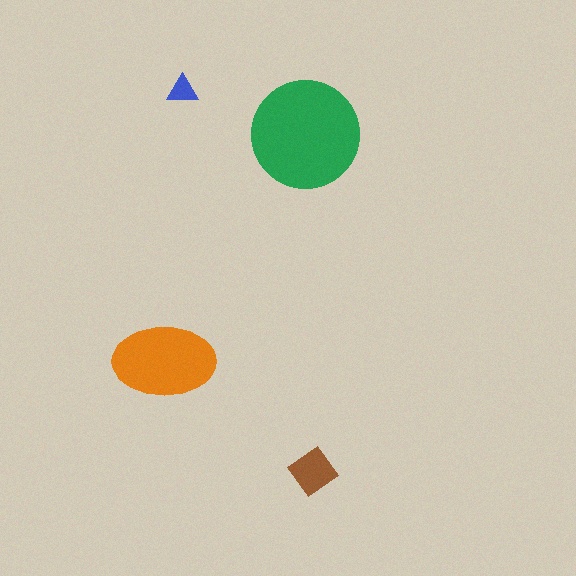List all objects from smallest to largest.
The blue triangle, the brown diamond, the orange ellipse, the green circle.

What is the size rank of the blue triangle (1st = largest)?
4th.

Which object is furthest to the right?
The brown diamond is rightmost.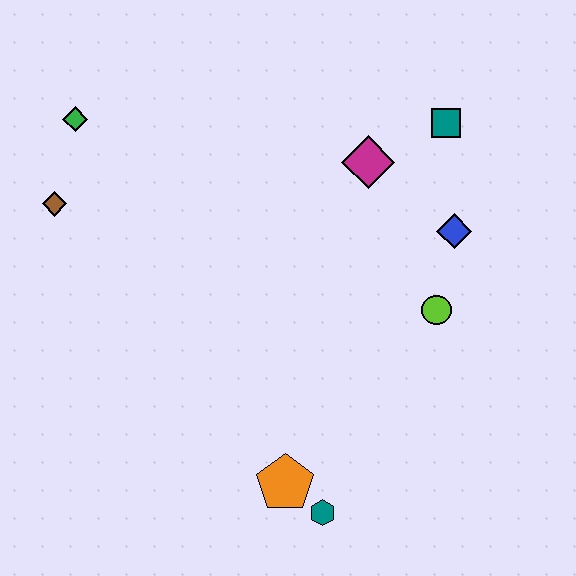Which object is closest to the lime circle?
The blue diamond is closest to the lime circle.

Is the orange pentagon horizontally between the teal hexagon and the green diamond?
Yes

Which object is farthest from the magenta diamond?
The teal hexagon is farthest from the magenta diamond.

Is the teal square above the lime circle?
Yes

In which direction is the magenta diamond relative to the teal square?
The magenta diamond is to the left of the teal square.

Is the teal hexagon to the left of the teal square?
Yes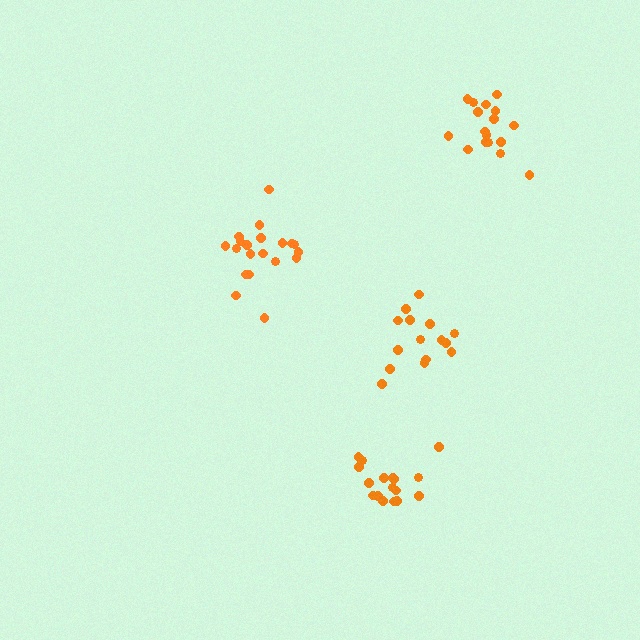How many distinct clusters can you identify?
There are 4 distinct clusters.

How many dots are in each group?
Group 1: 20 dots, Group 2: 15 dots, Group 3: 17 dots, Group 4: 17 dots (69 total).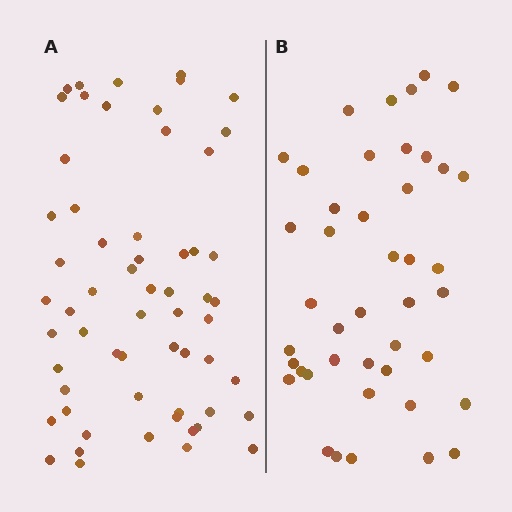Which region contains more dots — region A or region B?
Region A (the left region) has more dots.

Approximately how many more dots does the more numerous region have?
Region A has approximately 15 more dots than region B.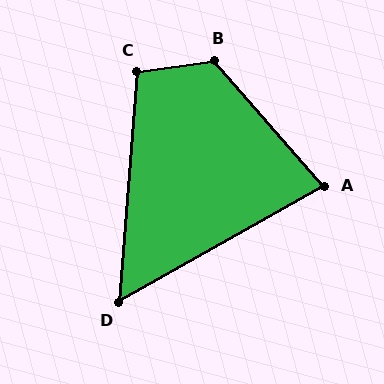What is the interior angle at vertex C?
Approximately 102 degrees (obtuse).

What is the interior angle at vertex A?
Approximately 78 degrees (acute).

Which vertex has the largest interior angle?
B, at approximately 124 degrees.